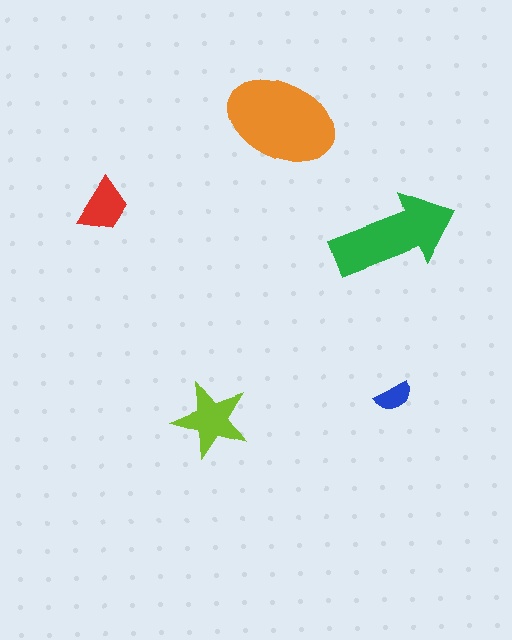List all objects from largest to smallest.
The orange ellipse, the green arrow, the lime star, the red trapezoid, the blue semicircle.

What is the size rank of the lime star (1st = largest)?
3rd.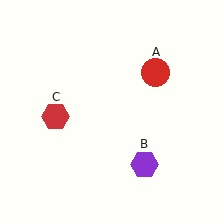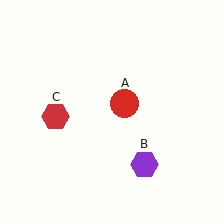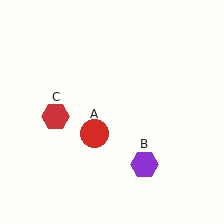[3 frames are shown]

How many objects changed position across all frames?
1 object changed position: red circle (object A).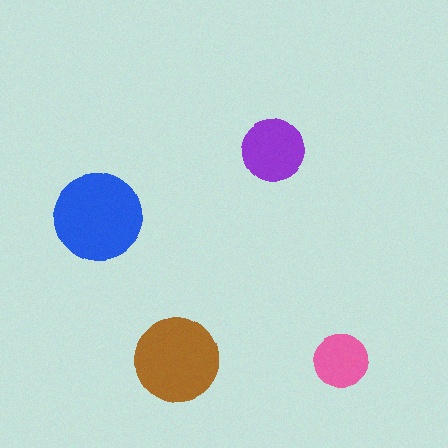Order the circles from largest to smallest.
the blue one, the brown one, the purple one, the pink one.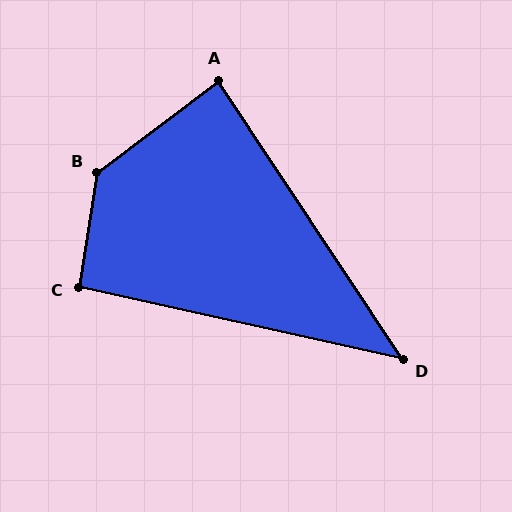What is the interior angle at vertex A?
Approximately 86 degrees (approximately right).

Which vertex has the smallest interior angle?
D, at approximately 44 degrees.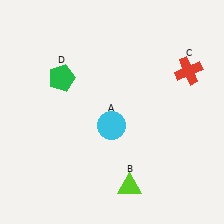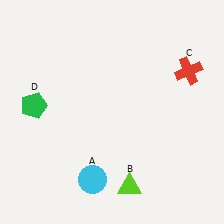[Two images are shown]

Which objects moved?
The objects that moved are: the cyan circle (A), the green pentagon (D).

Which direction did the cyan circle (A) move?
The cyan circle (A) moved down.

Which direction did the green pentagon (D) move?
The green pentagon (D) moved left.